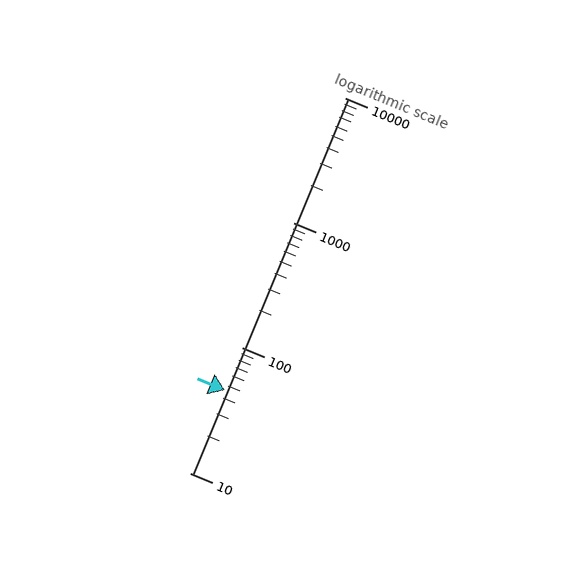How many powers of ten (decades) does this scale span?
The scale spans 3 decades, from 10 to 10000.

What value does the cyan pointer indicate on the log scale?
The pointer indicates approximately 46.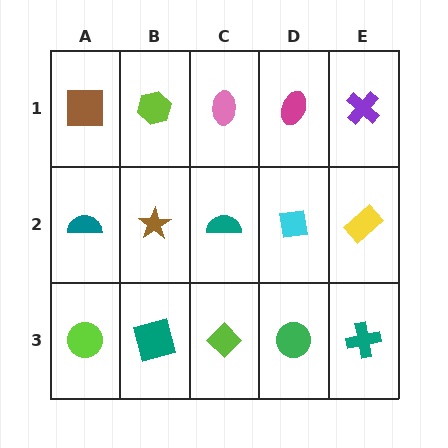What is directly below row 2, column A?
A lime circle.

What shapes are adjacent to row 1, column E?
A yellow rectangle (row 2, column E), a magenta ellipse (row 1, column D).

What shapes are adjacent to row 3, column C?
A teal semicircle (row 2, column C), a teal square (row 3, column B), a green circle (row 3, column D).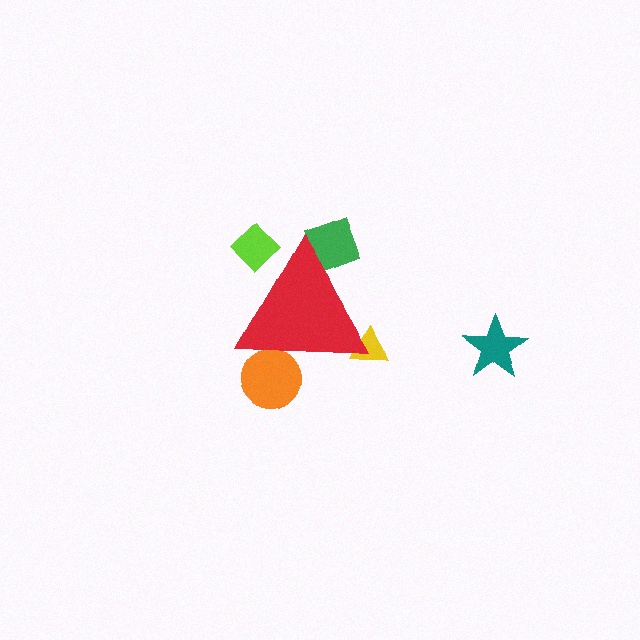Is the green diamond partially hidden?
Yes, the green diamond is partially hidden behind the red triangle.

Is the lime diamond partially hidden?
Yes, the lime diamond is partially hidden behind the red triangle.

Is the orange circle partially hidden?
Yes, the orange circle is partially hidden behind the red triangle.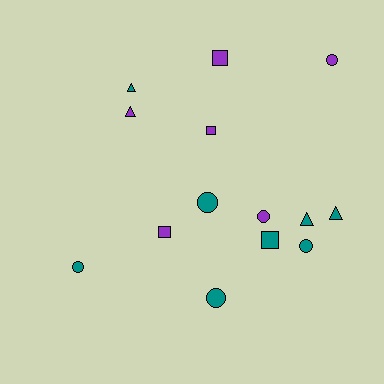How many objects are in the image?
There are 14 objects.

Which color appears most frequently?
Teal, with 8 objects.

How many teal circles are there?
There are 4 teal circles.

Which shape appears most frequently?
Circle, with 6 objects.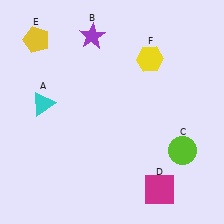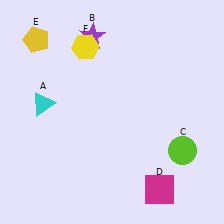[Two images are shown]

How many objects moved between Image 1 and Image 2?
1 object moved between the two images.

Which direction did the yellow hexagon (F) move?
The yellow hexagon (F) moved left.